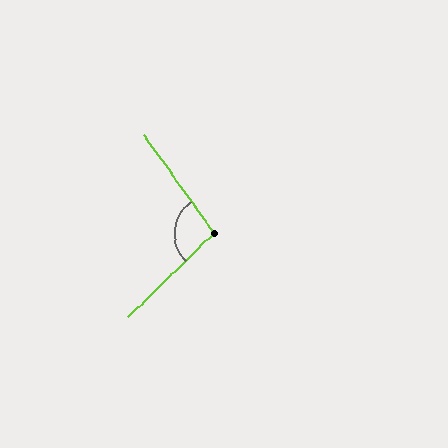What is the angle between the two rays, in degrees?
Approximately 99 degrees.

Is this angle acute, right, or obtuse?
It is obtuse.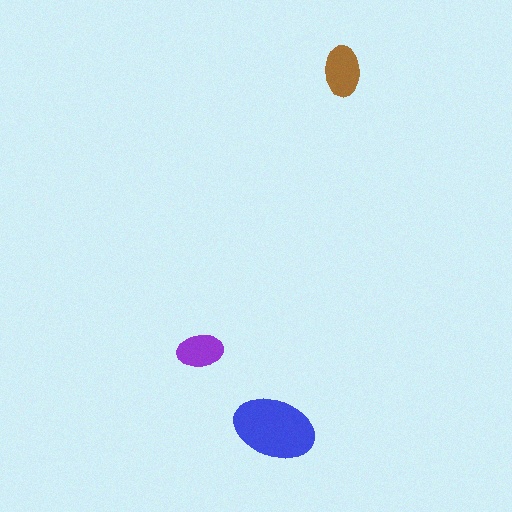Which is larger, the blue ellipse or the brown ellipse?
The blue one.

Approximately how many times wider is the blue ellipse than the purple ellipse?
About 2 times wider.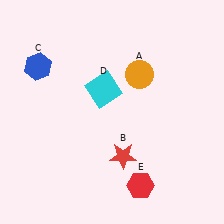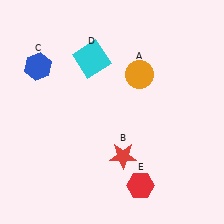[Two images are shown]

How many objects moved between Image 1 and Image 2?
1 object moved between the two images.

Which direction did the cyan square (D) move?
The cyan square (D) moved up.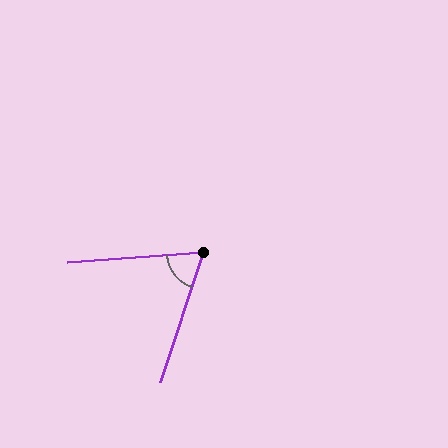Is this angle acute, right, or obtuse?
It is acute.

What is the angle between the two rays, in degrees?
Approximately 67 degrees.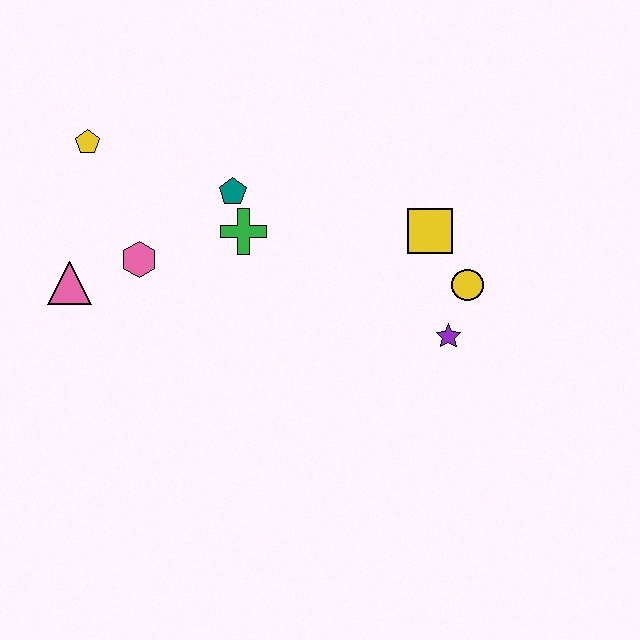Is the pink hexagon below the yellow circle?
No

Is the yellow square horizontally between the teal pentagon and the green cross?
No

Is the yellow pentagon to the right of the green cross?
No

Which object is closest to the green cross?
The teal pentagon is closest to the green cross.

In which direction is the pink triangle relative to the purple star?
The pink triangle is to the left of the purple star.